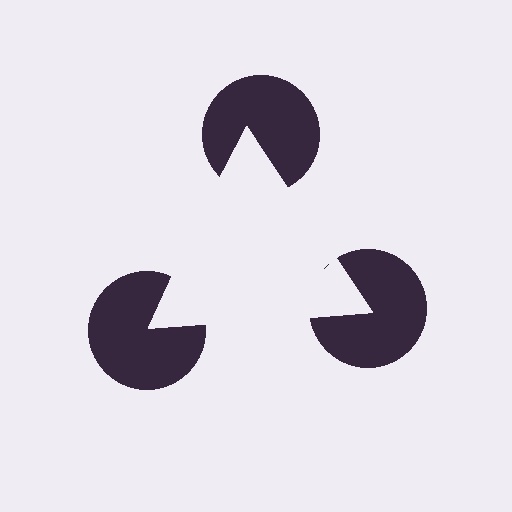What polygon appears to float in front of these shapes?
An illusory triangle — its edges are inferred from the aligned wedge cuts in the pac-man discs, not physically drawn.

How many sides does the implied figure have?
3 sides.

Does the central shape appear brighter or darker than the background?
It typically appears slightly brighter than the background, even though no actual brightness change is drawn.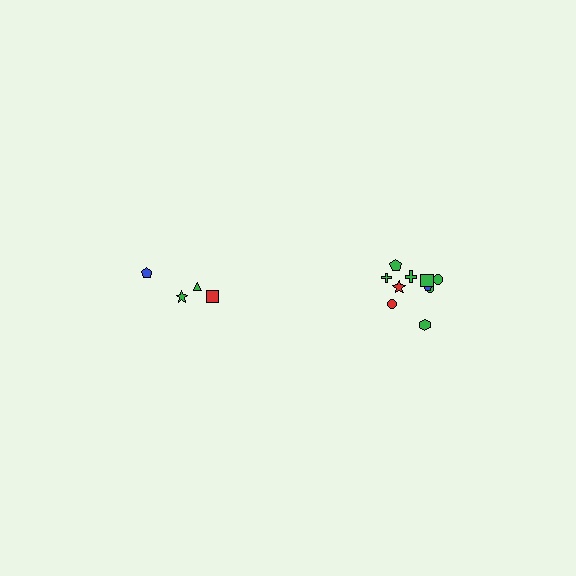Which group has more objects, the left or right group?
The right group.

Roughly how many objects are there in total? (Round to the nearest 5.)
Roughly 15 objects in total.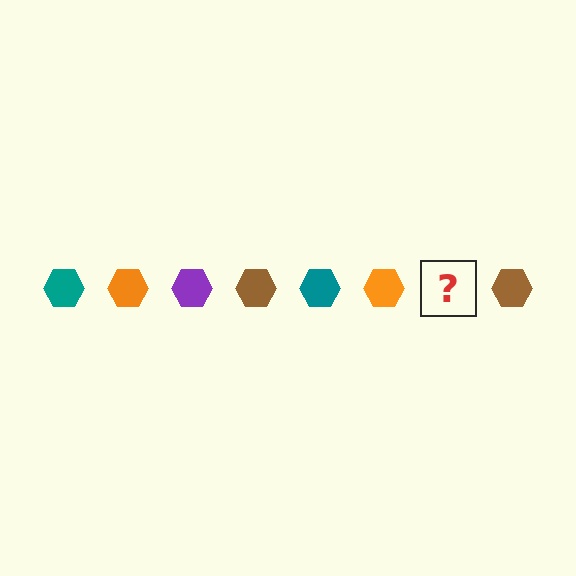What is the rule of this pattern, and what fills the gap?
The rule is that the pattern cycles through teal, orange, purple, brown hexagons. The gap should be filled with a purple hexagon.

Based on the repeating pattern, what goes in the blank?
The blank should be a purple hexagon.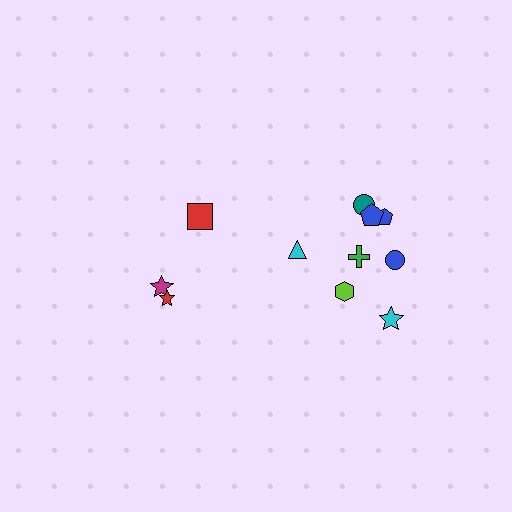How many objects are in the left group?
There are 3 objects.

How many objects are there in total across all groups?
There are 11 objects.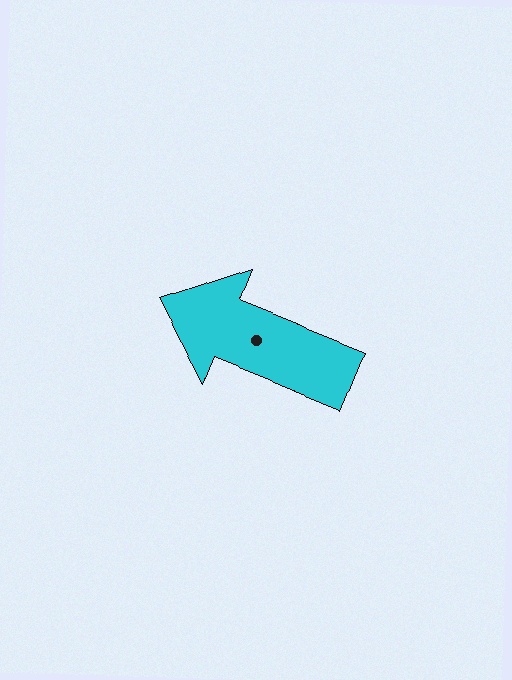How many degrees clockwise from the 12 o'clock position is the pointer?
Approximately 292 degrees.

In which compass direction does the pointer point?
West.